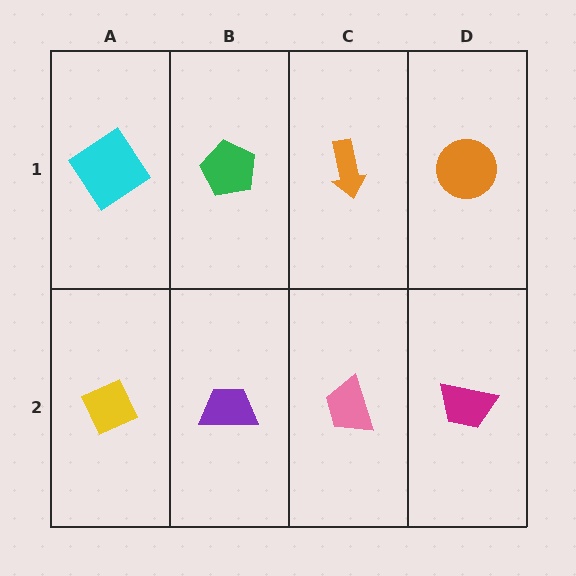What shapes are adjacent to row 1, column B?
A purple trapezoid (row 2, column B), a cyan diamond (row 1, column A), an orange arrow (row 1, column C).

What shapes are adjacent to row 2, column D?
An orange circle (row 1, column D), a pink trapezoid (row 2, column C).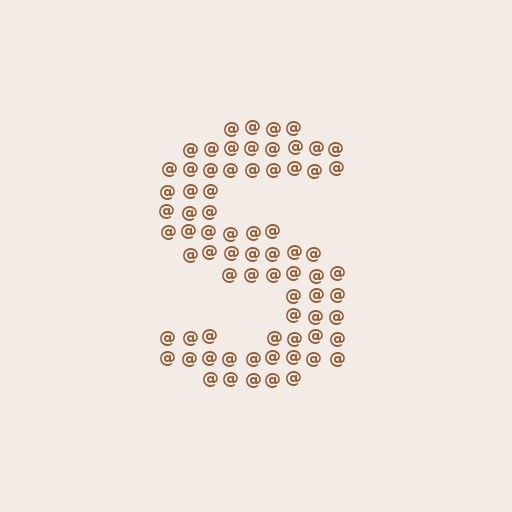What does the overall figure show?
The overall figure shows the letter S.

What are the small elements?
The small elements are at signs.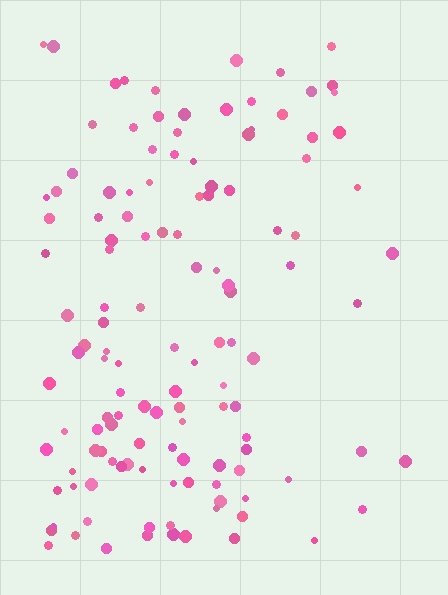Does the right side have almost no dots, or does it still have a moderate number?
Still a moderate number, just noticeably fewer than the left.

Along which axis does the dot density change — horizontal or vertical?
Horizontal.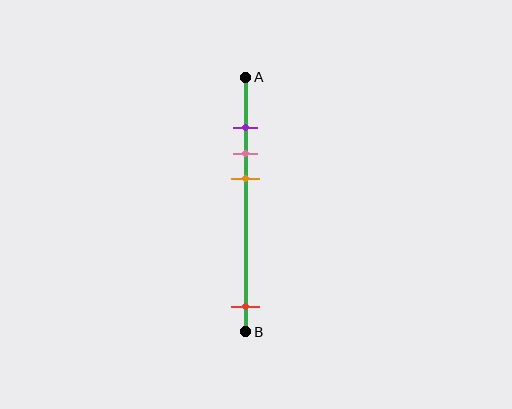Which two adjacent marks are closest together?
The purple and pink marks are the closest adjacent pair.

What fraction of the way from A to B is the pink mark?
The pink mark is approximately 30% (0.3) of the way from A to B.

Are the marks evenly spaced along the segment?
No, the marks are not evenly spaced.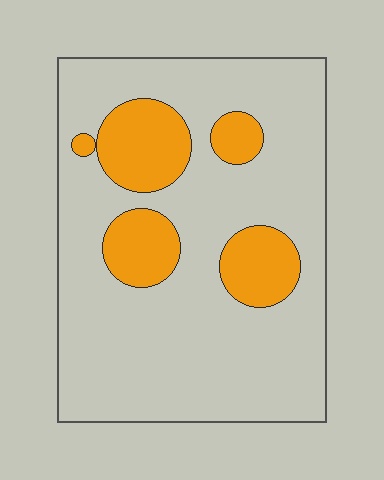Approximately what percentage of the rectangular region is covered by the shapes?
Approximately 20%.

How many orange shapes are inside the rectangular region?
5.